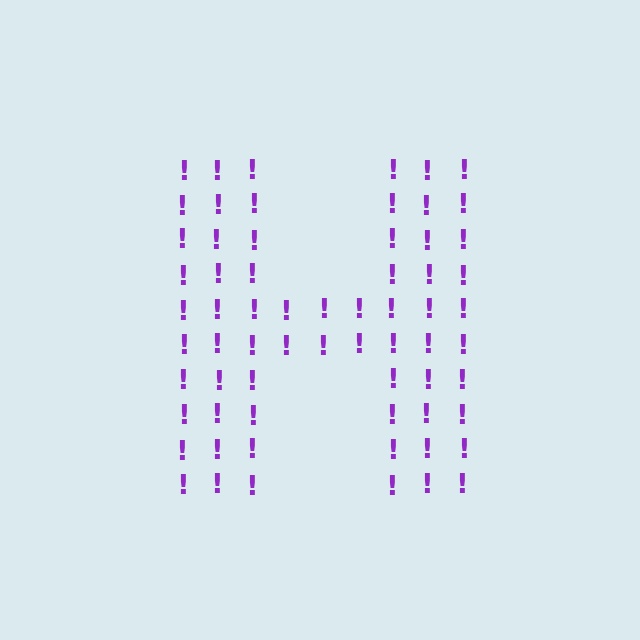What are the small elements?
The small elements are exclamation marks.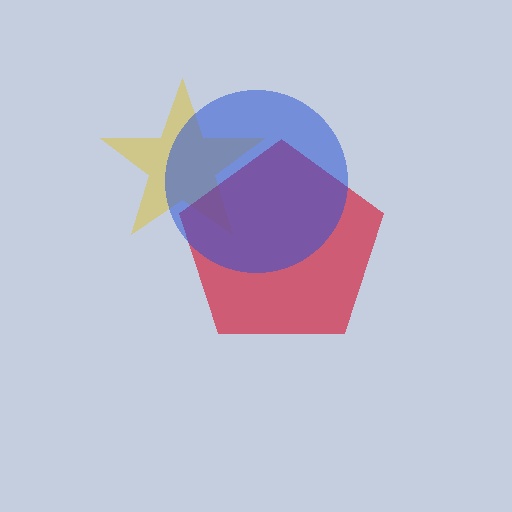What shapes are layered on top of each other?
The layered shapes are: a yellow star, a red pentagon, a blue circle.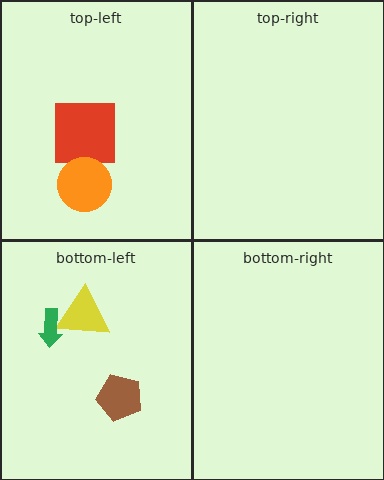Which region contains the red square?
The top-left region.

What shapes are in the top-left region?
The red square, the orange circle.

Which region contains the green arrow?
The bottom-left region.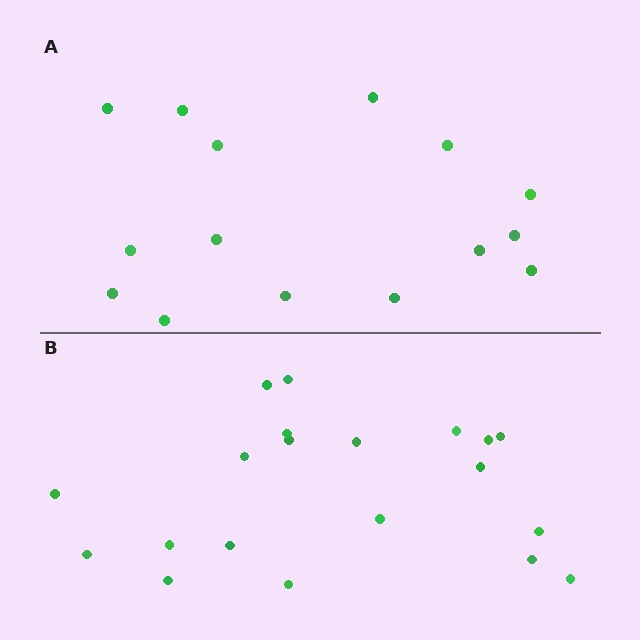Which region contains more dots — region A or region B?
Region B (the bottom region) has more dots.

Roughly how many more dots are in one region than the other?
Region B has about 5 more dots than region A.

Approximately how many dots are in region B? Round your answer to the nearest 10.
About 20 dots.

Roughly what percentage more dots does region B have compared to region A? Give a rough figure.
About 35% more.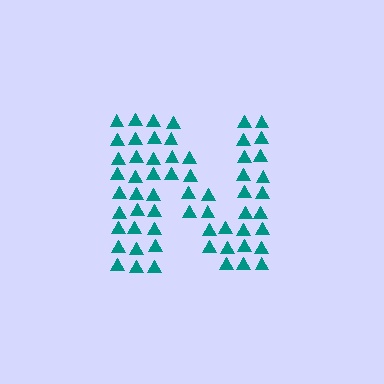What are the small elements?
The small elements are triangles.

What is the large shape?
The large shape is the letter N.